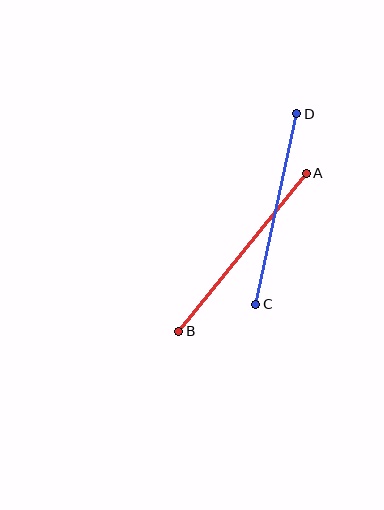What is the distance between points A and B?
The distance is approximately 203 pixels.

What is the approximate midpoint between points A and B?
The midpoint is at approximately (243, 252) pixels.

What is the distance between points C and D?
The distance is approximately 195 pixels.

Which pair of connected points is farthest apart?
Points A and B are farthest apart.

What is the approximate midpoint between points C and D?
The midpoint is at approximately (276, 209) pixels.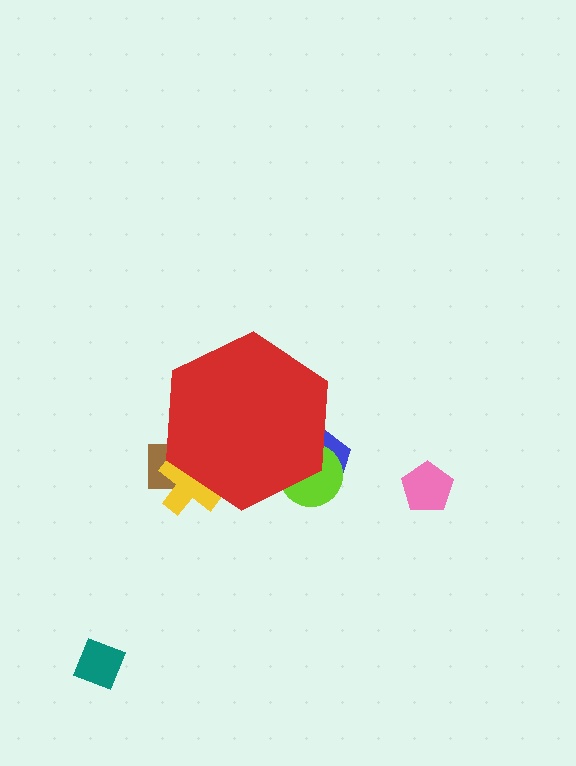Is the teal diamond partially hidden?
No, the teal diamond is fully visible.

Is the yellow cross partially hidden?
Yes, the yellow cross is partially hidden behind the red hexagon.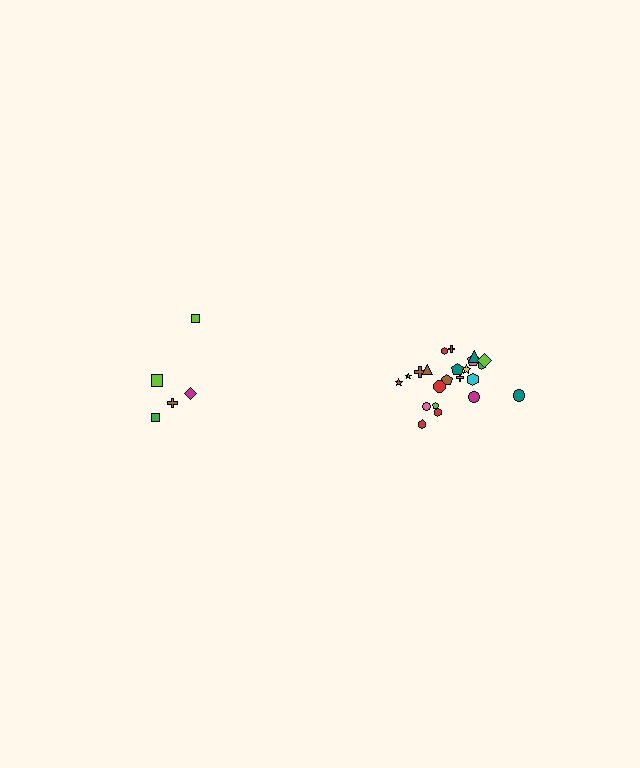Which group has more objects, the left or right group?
The right group.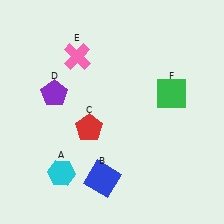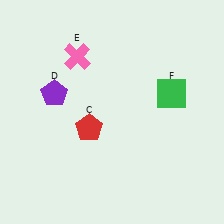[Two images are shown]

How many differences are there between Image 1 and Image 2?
There are 2 differences between the two images.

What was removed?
The cyan hexagon (A), the blue square (B) were removed in Image 2.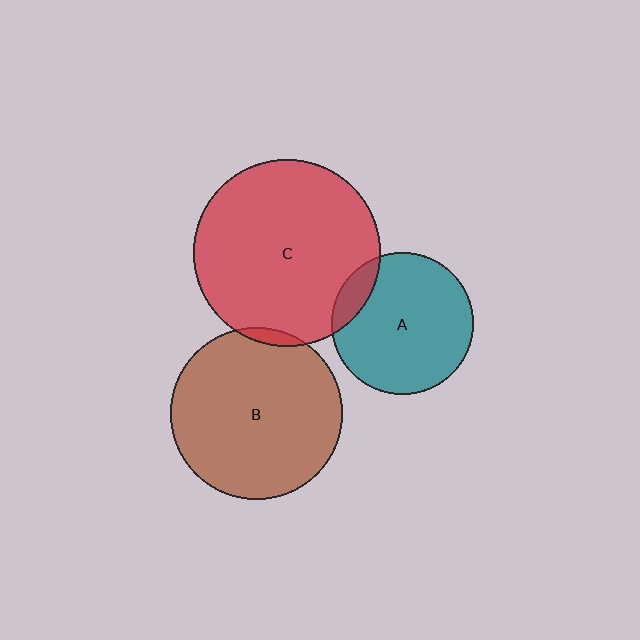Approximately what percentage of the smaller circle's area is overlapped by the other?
Approximately 10%.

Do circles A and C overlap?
Yes.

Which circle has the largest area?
Circle C (red).